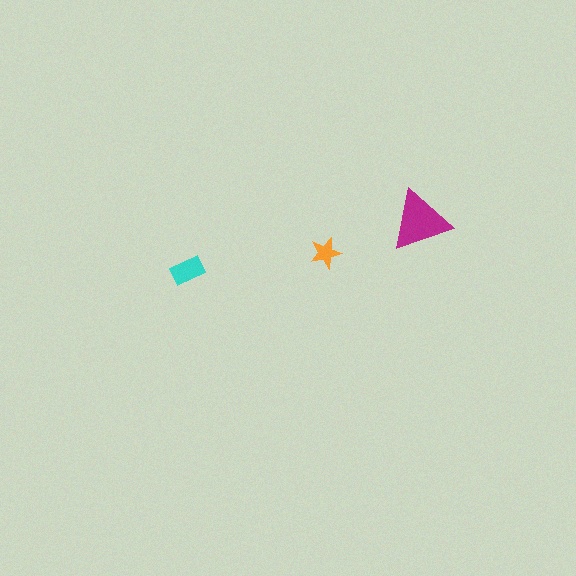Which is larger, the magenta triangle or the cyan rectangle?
The magenta triangle.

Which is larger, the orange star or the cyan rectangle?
The cyan rectangle.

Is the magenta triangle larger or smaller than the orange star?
Larger.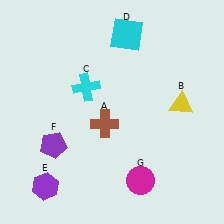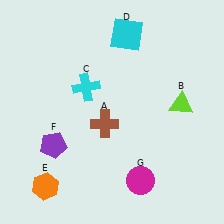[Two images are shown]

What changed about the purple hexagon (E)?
In Image 1, E is purple. In Image 2, it changed to orange.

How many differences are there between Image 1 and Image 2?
There are 2 differences between the two images.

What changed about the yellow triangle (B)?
In Image 1, B is yellow. In Image 2, it changed to lime.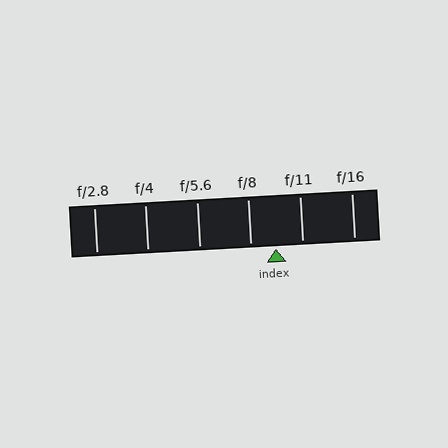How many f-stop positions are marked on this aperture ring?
There are 6 f-stop positions marked.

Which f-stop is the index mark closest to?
The index mark is closest to f/8.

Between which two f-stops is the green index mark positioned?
The index mark is between f/8 and f/11.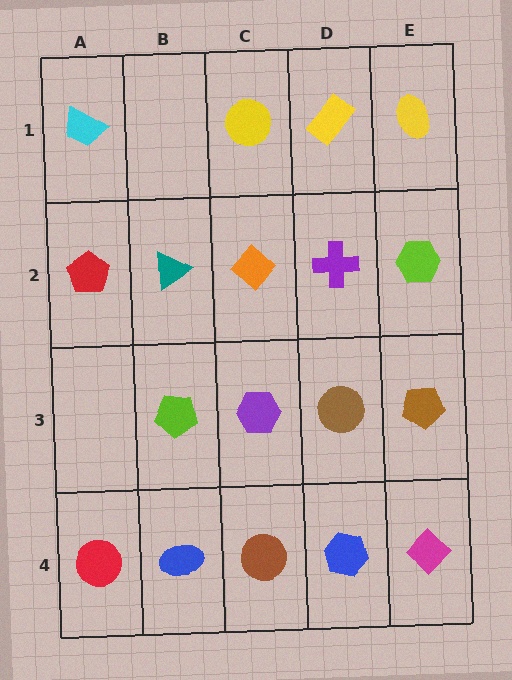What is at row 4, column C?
A brown circle.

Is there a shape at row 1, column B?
No, that cell is empty.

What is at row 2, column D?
A purple cross.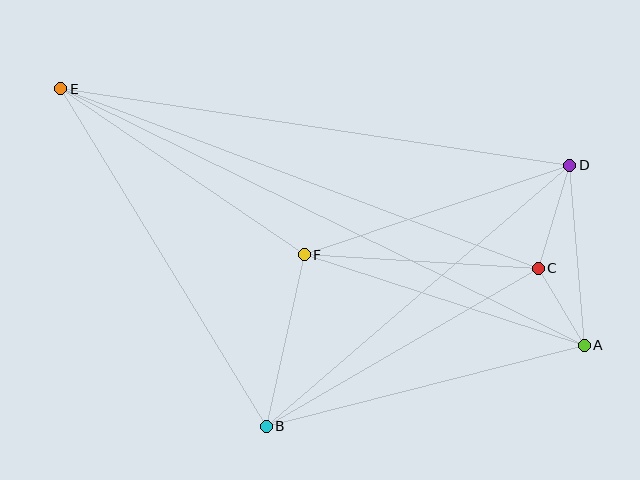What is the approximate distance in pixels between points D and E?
The distance between D and E is approximately 515 pixels.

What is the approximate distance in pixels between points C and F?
The distance between C and F is approximately 234 pixels.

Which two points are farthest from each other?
Points A and E are farthest from each other.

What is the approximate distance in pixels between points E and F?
The distance between E and F is approximately 295 pixels.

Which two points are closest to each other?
Points A and C are closest to each other.